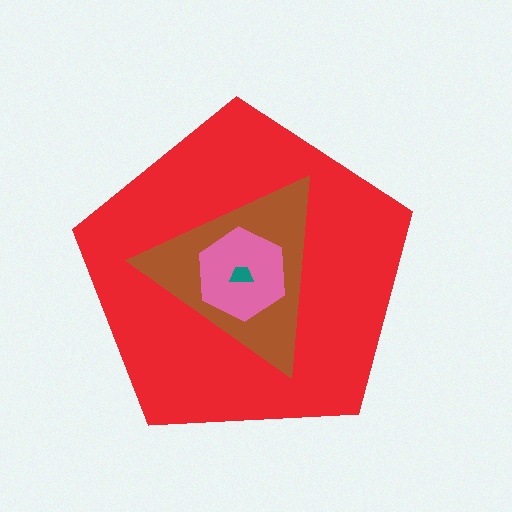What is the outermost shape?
The red pentagon.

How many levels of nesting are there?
4.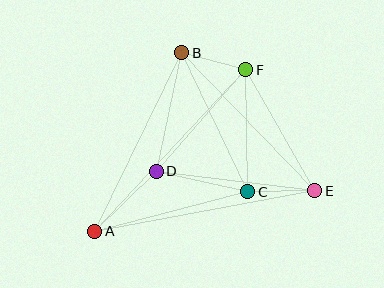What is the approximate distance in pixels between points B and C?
The distance between B and C is approximately 154 pixels.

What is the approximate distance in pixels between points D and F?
The distance between D and F is approximately 135 pixels.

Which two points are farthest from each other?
Points A and E are farthest from each other.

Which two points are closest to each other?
Points B and F are closest to each other.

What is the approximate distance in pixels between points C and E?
The distance between C and E is approximately 67 pixels.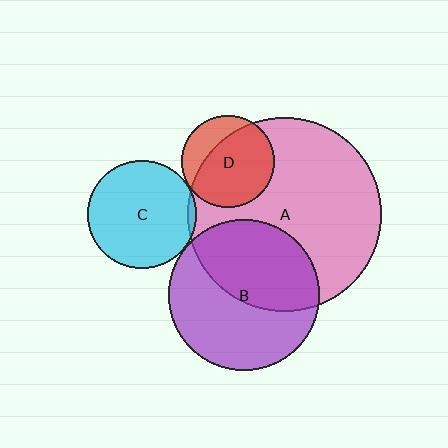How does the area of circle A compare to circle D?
Approximately 4.4 times.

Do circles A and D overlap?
Yes.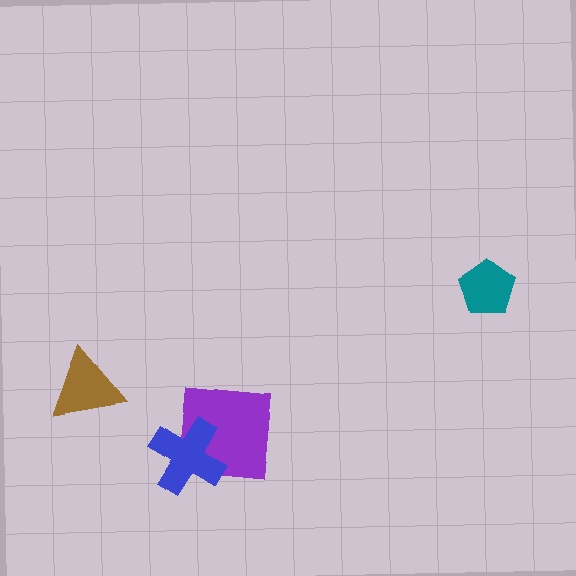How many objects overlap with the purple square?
1 object overlaps with the purple square.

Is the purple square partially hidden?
Yes, it is partially covered by another shape.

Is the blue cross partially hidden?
No, no other shape covers it.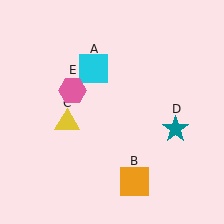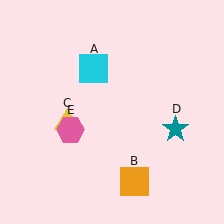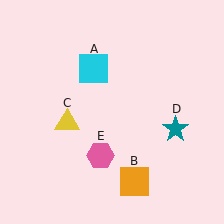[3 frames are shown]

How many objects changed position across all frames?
1 object changed position: pink hexagon (object E).